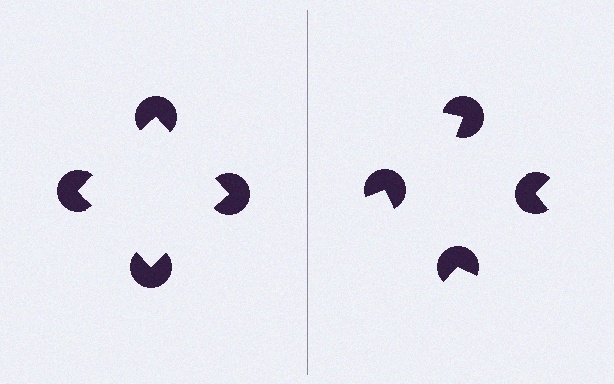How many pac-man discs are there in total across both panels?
8 — 4 on each side.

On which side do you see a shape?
An illusory square appears on the left side. On the right side the wedge cuts are rotated, so no coherent shape forms.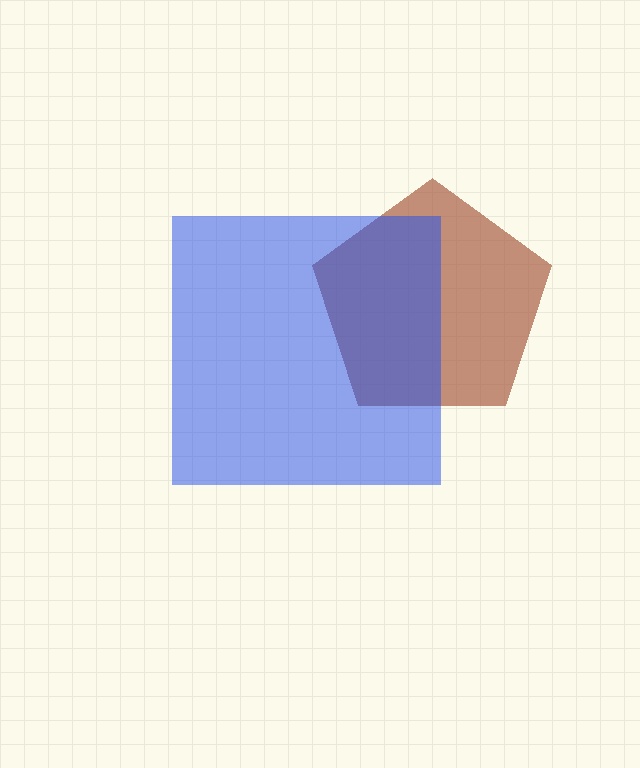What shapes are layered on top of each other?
The layered shapes are: a brown pentagon, a blue square.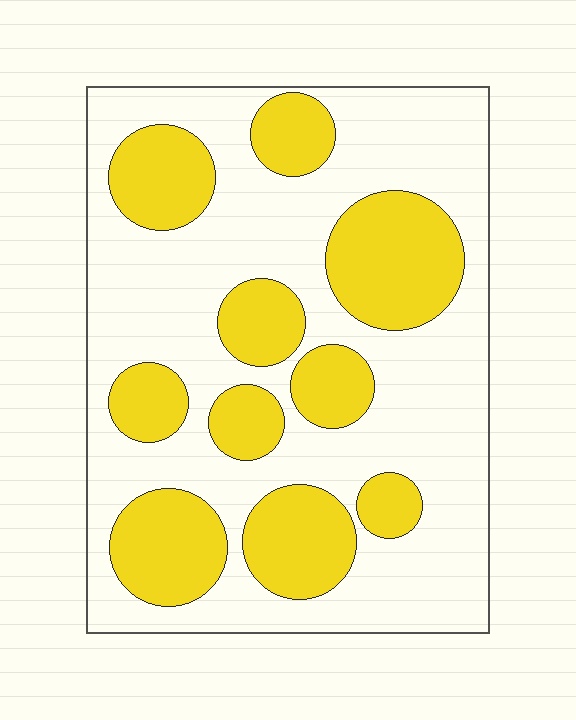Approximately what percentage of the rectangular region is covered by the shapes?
Approximately 35%.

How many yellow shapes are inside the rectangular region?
10.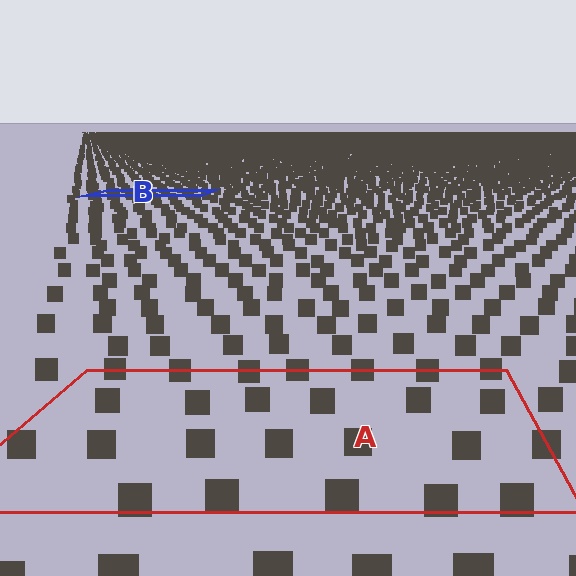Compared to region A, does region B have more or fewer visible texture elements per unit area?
Region B has more texture elements per unit area — they are packed more densely because it is farther away.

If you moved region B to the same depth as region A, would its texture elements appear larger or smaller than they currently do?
They would appear larger. At a closer depth, the same texture elements are projected at a bigger on-screen size.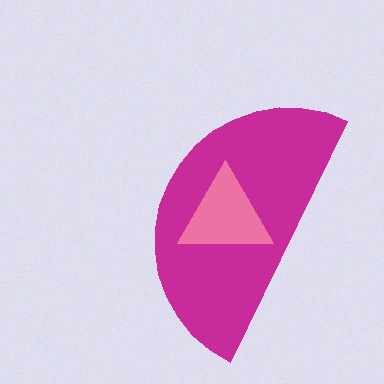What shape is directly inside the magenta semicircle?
The pink triangle.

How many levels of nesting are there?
2.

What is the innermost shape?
The pink triangle.